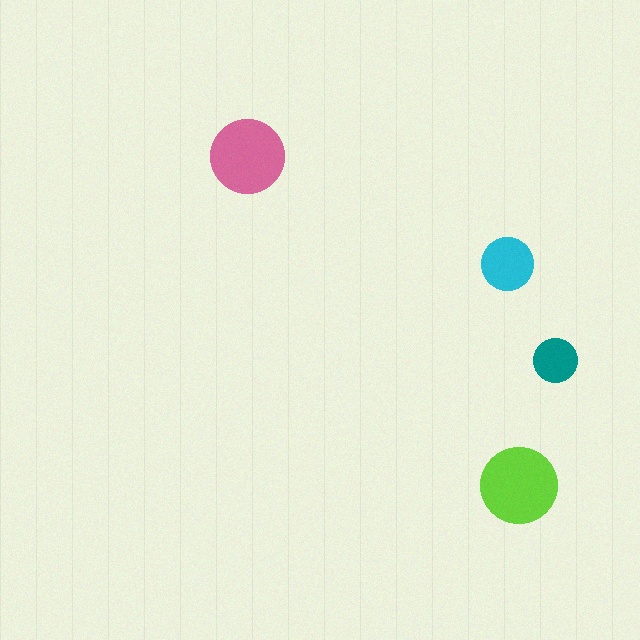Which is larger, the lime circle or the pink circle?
The lime one.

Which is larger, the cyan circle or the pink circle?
The pink one.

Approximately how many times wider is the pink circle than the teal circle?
About 1.5 times wider.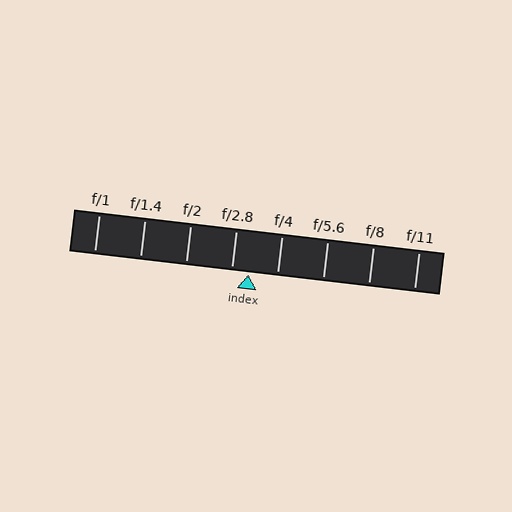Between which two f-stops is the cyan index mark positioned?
The index mark is between f/2.8 and f/4.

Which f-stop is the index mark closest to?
The index mark is closest to f/2.8.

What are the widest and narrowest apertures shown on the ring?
The widest aperture shown is f/1 and the narrowest is f/11.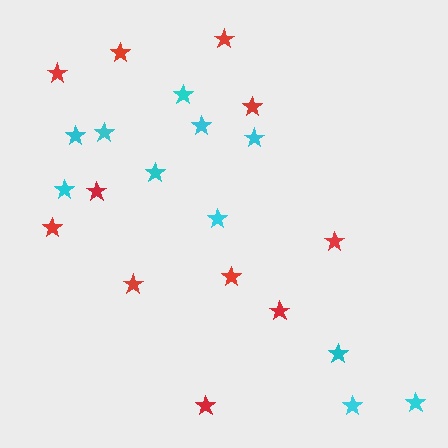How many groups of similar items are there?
There are 2 groups: one group of red stars (11) and one group of cyan stars (11).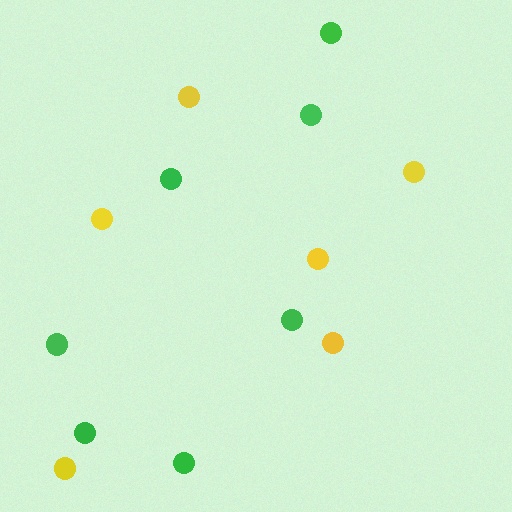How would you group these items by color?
There are 2 groups: one group of green circles (7) and one group of yellow circles (6).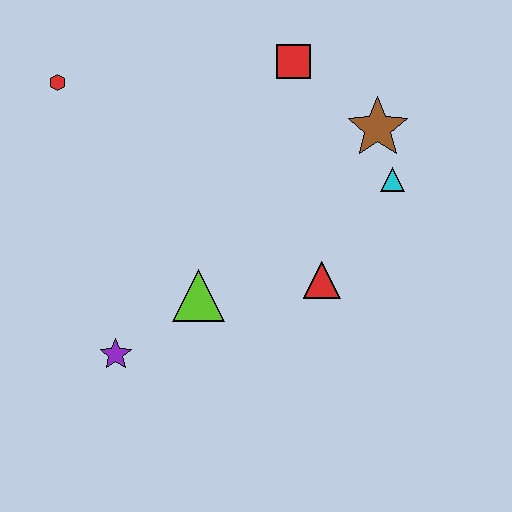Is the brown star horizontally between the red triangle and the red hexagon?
No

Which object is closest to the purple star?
The lime triangle is closest to the purple star.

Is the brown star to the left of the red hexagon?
No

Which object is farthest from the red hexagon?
The cyan triangle is farthest from the red hexagon.